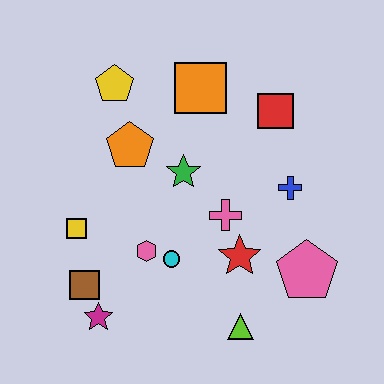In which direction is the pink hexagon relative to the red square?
The pink hexagon is below the red square.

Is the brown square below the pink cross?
Yes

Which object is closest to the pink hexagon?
The cyan circle is closest to the pink hexagon.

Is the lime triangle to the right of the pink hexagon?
Yes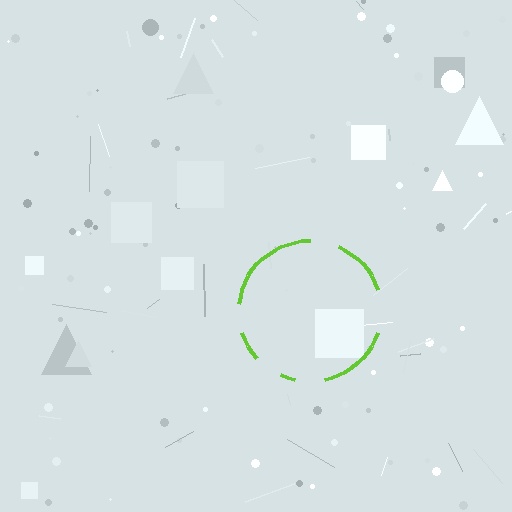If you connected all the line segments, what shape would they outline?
They would outline a circle.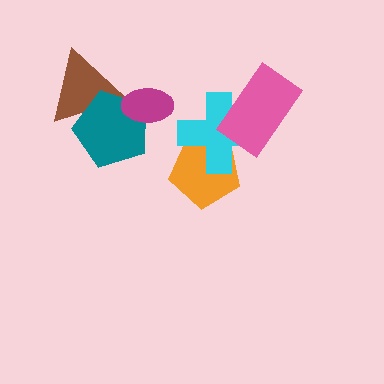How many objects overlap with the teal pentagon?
2 objects overlap with the teal pentagon.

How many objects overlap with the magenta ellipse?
1 object overlaps with the magenta ellipse.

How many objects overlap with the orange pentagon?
1 object overlaps with the orange pentagon.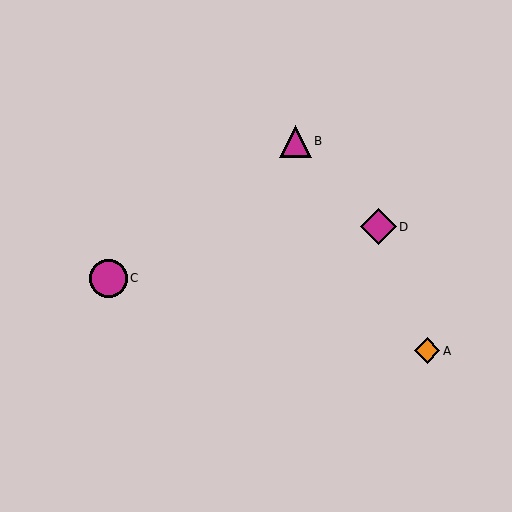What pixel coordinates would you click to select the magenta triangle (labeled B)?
Click at (295, 141) to select the magenta triangle B.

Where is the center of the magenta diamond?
The center of the magenta diamond is at (378, 227).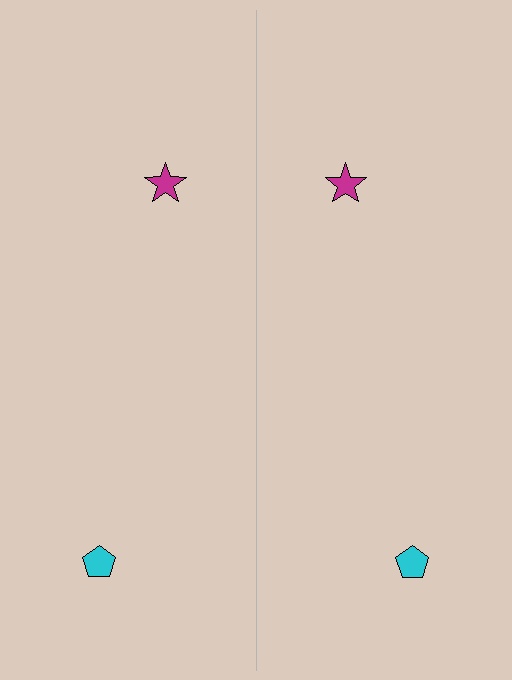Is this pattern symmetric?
Yes, this pattern has bilateral (reflection) symmetry.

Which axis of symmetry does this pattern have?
The pattern has a vertical axis of symmetry running through the center of the image.